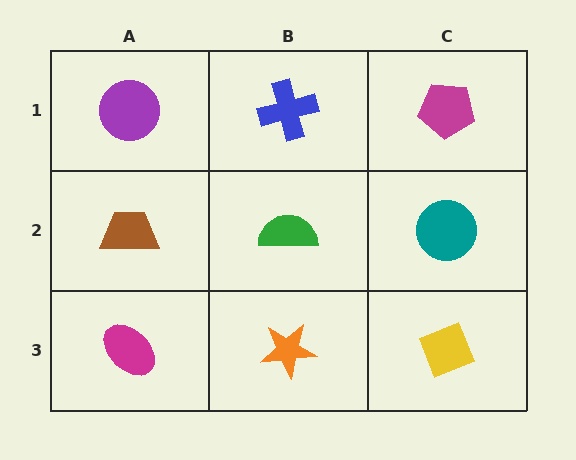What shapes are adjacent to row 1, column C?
A teal circle (row 2, column C), a blue cross (row 1, column B).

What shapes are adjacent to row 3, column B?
A green semicircle (row 2, column B), a magenta ellipse (row 3, column A), a yellow diamond (row 3, column C).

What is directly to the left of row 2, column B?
A brown trapezoid.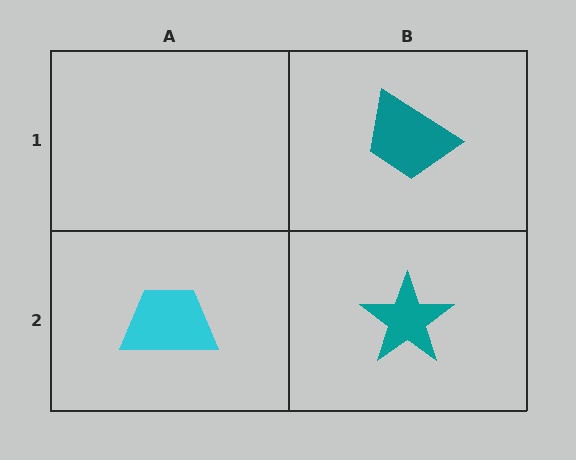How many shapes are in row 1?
1 shape.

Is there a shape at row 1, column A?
No, that cell is empty.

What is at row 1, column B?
A teal trapezoid.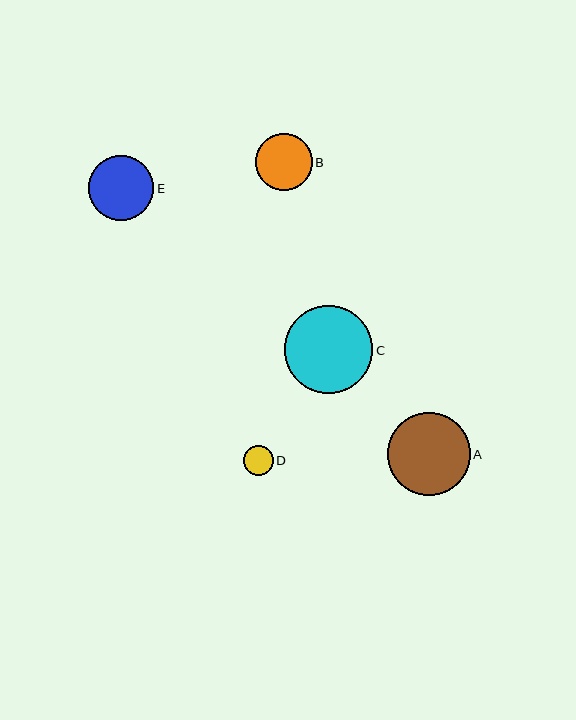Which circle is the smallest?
Circle D is the smallest with a size of approximately 30 pixels.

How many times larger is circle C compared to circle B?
Circle C is approximately 1.6 times the size of circle B.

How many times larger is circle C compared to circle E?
Circle C is approximately 1.4 times the size of circle E.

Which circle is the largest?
Circle C is the largest with a size of approximately 88 pixels.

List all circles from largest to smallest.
From largest to smallest: C, A, E, B, D.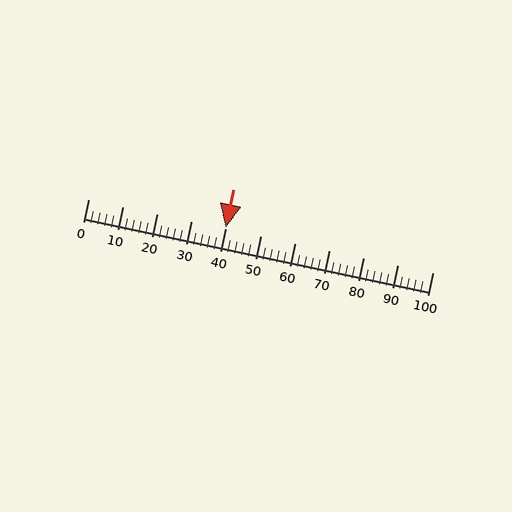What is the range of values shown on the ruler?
The ruler shows values from 0 to 100.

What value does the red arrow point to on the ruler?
The red arrow points to approximately 40.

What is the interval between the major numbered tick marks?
The major tick marks are spaced 10 units apart.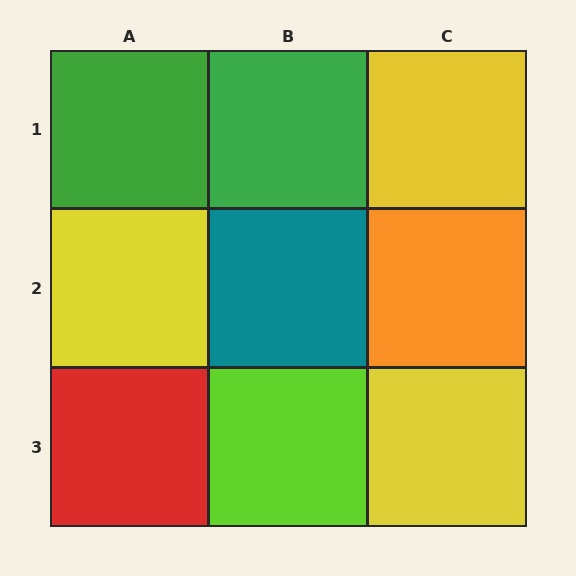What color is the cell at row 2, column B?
Teal.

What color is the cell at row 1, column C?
Yellow.